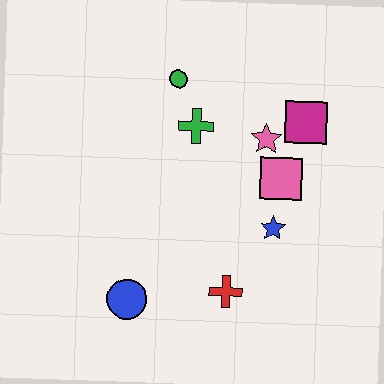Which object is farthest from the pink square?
The blue circle is farthest from the pink square.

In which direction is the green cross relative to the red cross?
The green cross is above the red cross.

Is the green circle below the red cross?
No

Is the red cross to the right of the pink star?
No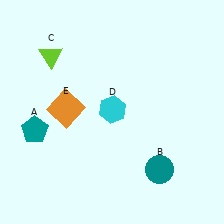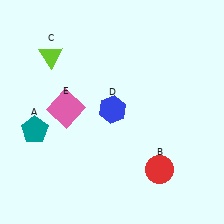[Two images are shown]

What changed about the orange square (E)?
In Image 1, E is orange. In Image 2, it changed to pink.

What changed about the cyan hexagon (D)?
In Image 1, D is cyan. In Image 2, it changed to blue.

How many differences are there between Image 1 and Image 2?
There are 3 differences between the two images.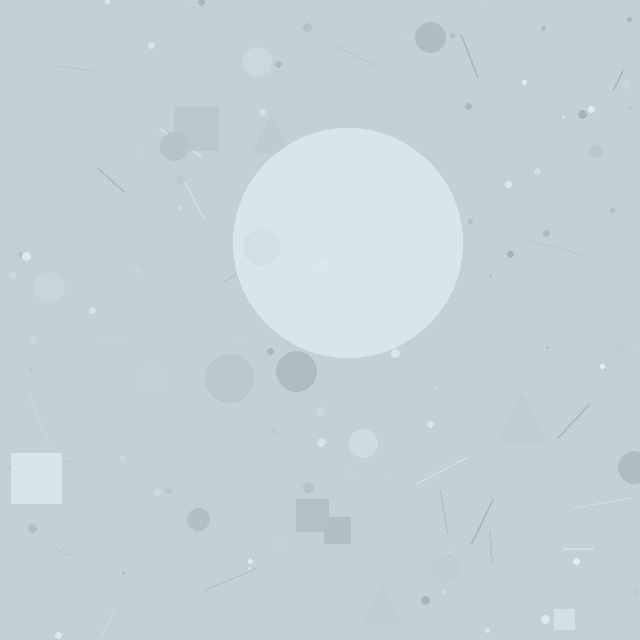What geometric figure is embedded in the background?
A circle is embedded in the background.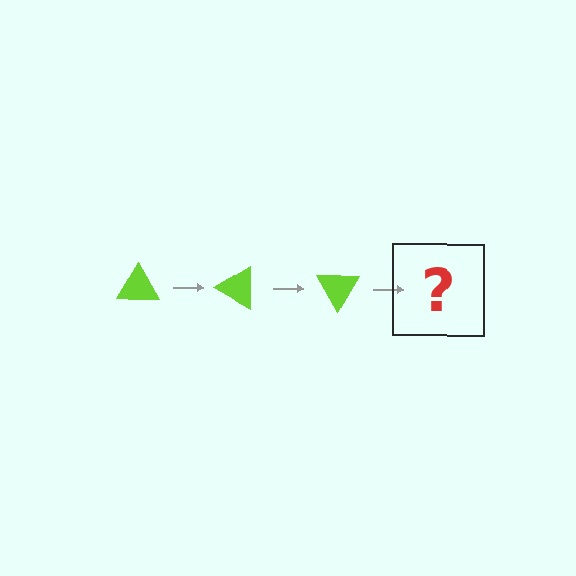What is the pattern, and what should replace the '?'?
The pattern is that the triangle rotates 30 degrees each step. The '?' should be a lime triangle rotated 90 degrees.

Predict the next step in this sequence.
The next step is a lime triangle rotated 90 degrees.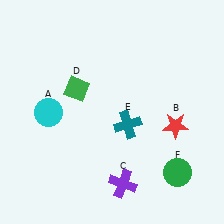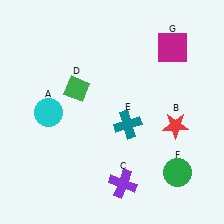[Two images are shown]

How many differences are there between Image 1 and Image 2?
There is 1 difference between the two images.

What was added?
A magenta square (G) was added in Image 2.